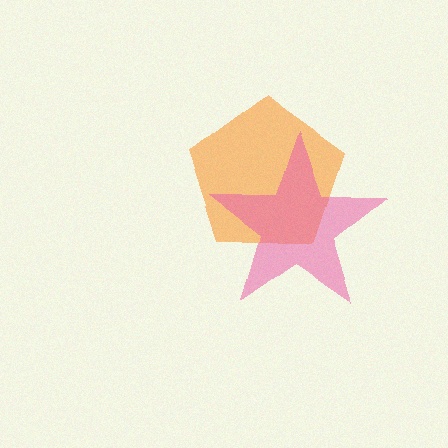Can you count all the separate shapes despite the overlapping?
Yes, there are 2 separate shapes.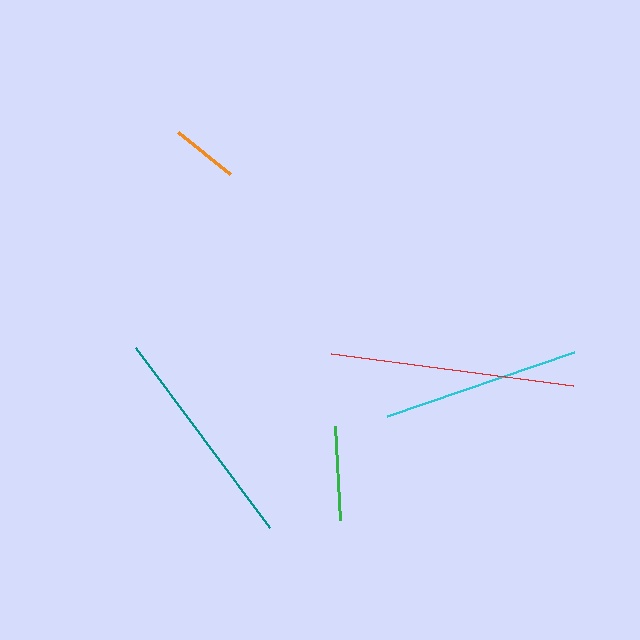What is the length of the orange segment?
The orange segment is approximately 66 pixels long.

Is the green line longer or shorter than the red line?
The red line is longer than the green line.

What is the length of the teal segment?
The teal segment is approximately 224 pixels long.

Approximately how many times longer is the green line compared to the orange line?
The green line is approximately 1.4 times the length of the orange line.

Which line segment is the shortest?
The orange line is the shortest at approximately 66 pixels.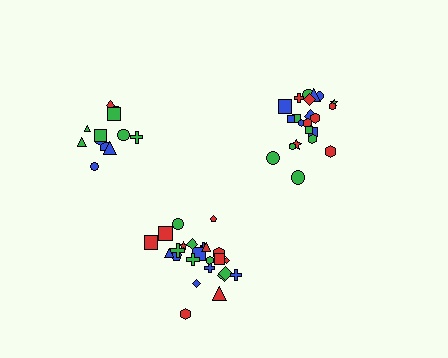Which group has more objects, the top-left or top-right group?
The top-right group.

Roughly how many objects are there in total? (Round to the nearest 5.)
Roughly 60 objects in total.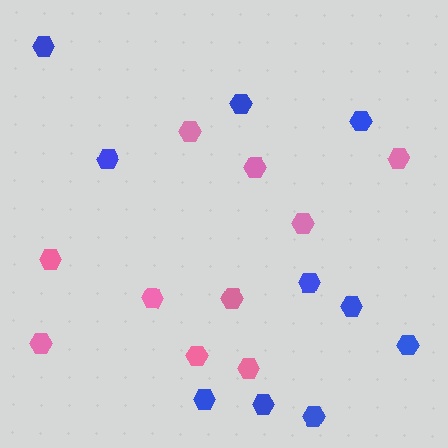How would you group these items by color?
There are 2 groups: one group of blue hexagons (10) and one group of pink hexagons (10).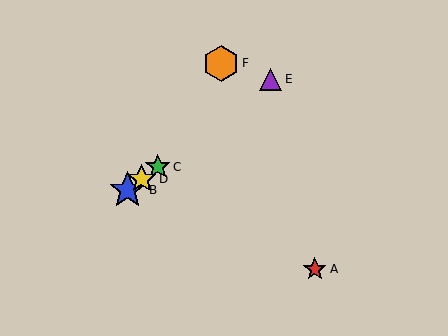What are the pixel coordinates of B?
Object B is at (128, 190).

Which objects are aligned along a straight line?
Objects B, C, D, E are aligned along a straight line.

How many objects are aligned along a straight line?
4 objects (B, C, D, E) are aligned along a straight line.